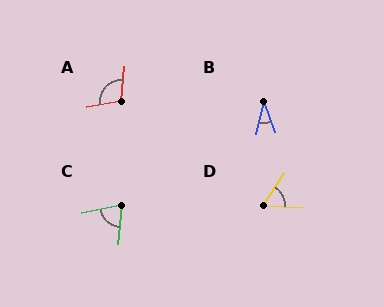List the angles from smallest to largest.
B (32°), D (60°), C (73°), A (105°).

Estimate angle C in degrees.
Approximately 73 degrees.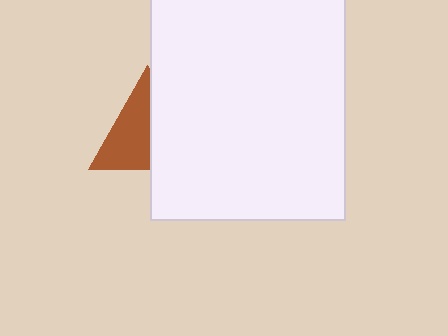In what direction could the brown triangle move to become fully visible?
The brown triangle could move left. That would shift it out from behind the white rectangle entirely.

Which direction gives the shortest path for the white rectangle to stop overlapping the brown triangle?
Moving right gives the shortest separation.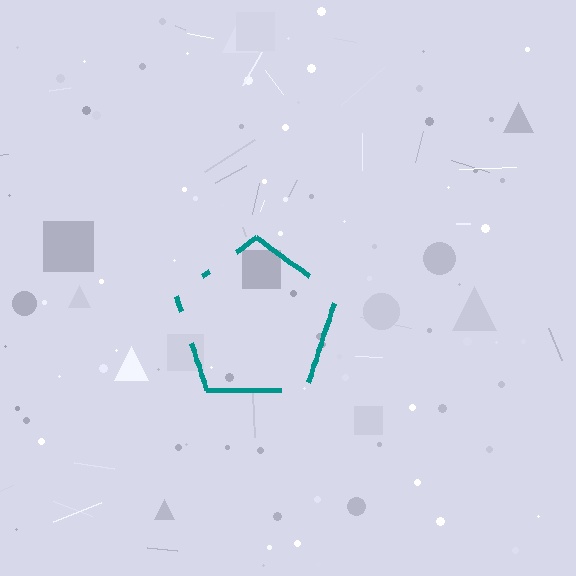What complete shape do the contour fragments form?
The contour fragments form a pentagon.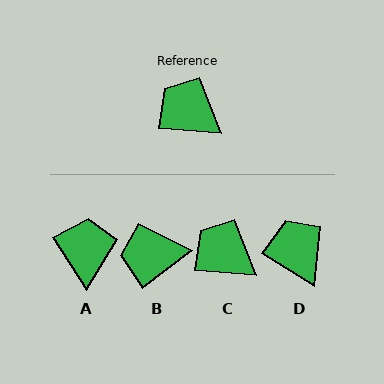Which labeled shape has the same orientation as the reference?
C.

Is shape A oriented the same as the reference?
No, it is off by about 53 degrees.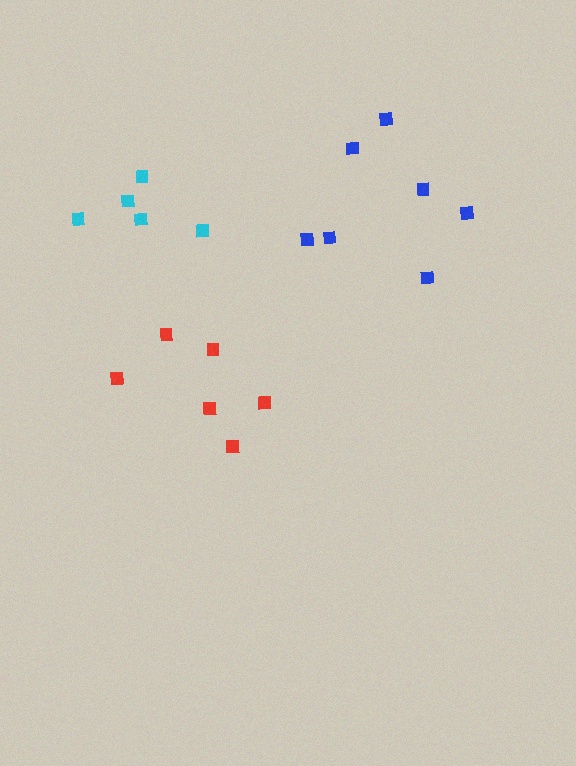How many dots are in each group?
Group 1: 7 dots, Group 2: 6 dots, Group 3: 5 dots (18 total).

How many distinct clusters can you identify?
There are 3 distinct clusters.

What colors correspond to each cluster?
The clusters are colored: blue, red, cyan.